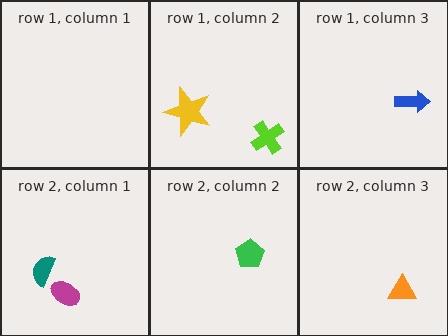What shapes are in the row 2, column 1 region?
The magenta ellipse, the teal semicircle.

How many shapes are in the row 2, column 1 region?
2.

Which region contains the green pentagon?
The row 2, column 2 region.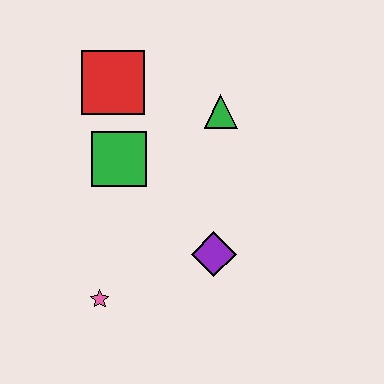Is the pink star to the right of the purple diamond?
No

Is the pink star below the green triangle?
Yes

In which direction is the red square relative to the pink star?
The red square is above the pink star.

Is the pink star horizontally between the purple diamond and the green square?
No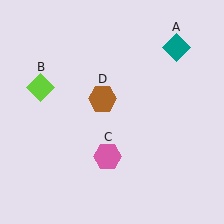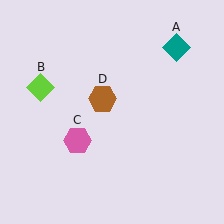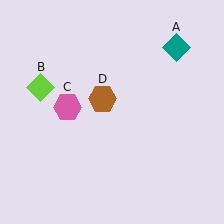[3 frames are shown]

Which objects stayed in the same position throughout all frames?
Teal diamond (object A) and lime diamond (object B) and brown hexagon (object D) remained stationary.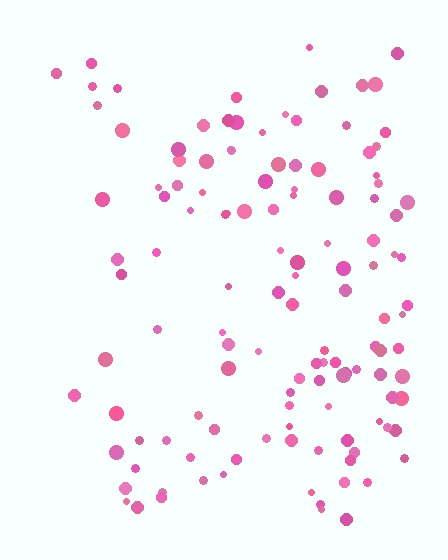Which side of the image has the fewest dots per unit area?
The left.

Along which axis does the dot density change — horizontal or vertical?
Horizontal.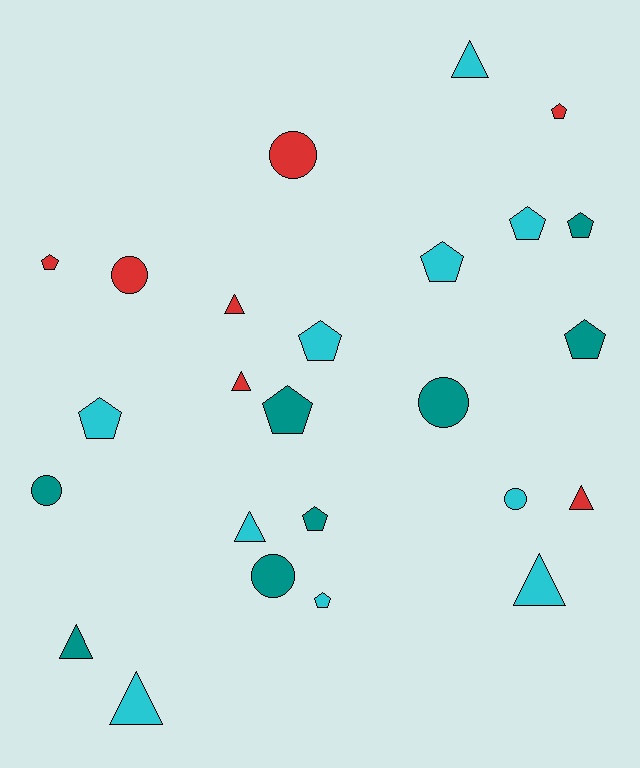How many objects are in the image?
There are 25 objects.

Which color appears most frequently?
Cyan, with 10 objects.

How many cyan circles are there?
There is 1 cyan circle.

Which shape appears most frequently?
Pentagon, with 11 objects.